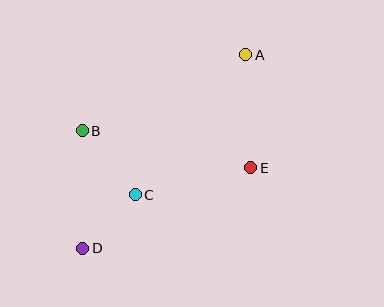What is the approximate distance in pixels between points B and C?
The distance between B and C is approximately 83 pixels.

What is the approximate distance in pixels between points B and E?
The distance between B and E is approximately 172 pixels.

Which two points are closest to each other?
Points C and D are closest to each other.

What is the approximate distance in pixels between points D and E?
The distance between D and E is approximately 186 pixels.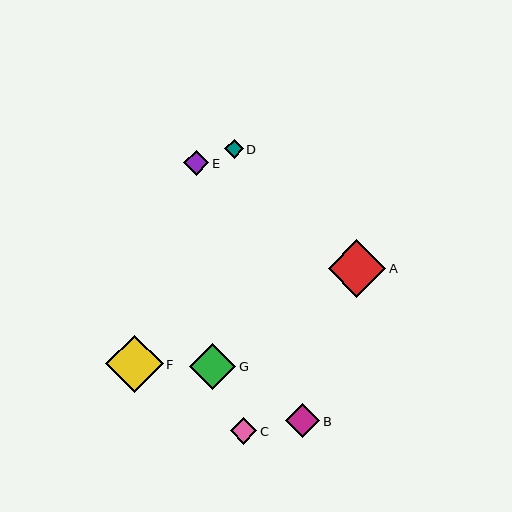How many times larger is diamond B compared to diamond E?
Diamond B is approximately 1.3 times the size of diamond E.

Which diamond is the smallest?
Diamond D is the smallest with a size of approximately 19 pixels.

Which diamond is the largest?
Diamond F is the largest with a size of approximately 58 pixels.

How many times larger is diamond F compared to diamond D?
Diamond F is approximately 3.1 times the size of diamond D.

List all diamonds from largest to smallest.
From largest to smallest: F, A, G, B, C, E, D.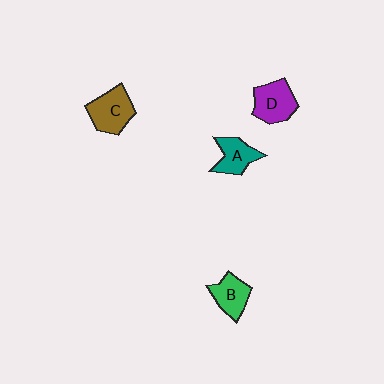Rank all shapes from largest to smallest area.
From largest to smallest: C (brown), D (purple), A (teal), B (green).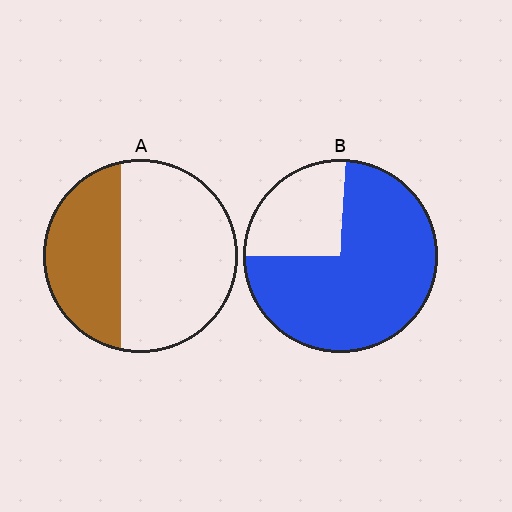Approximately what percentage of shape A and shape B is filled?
A is approximately 35% and B is approximately 75%.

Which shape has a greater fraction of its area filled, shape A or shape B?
Shape B.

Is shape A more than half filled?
No.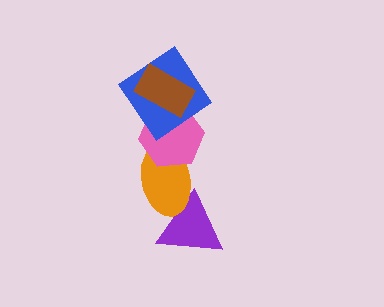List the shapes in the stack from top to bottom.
From top to bottom: the brown rectangle, the blue diamond, the pink hexagon, the orange ellipse, the purple triangle.